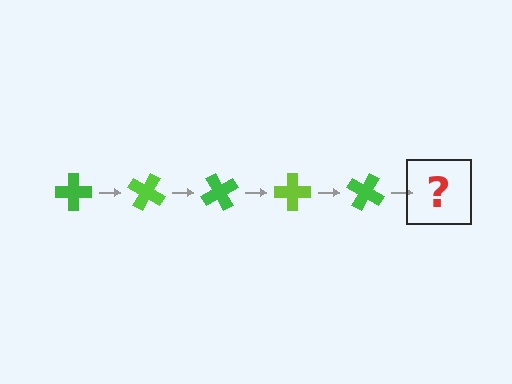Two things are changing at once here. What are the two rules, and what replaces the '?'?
The two rules are that it rotates 30 degrees each step and the color cycles through green and lime. The '?' should be a lime cross, rotated 150 degrees from the start.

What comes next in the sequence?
The next element should be a lime cross, rotated 150 degrees from the start.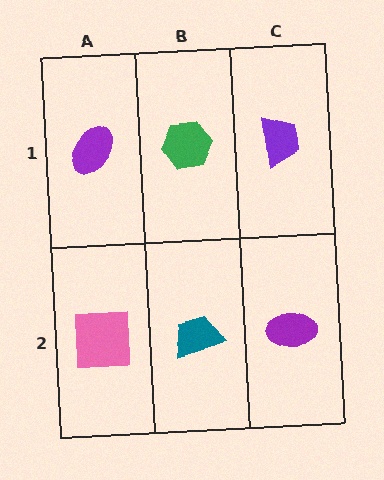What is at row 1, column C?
A purple trapezoid.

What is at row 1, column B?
A green hexagon.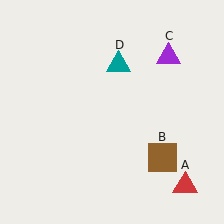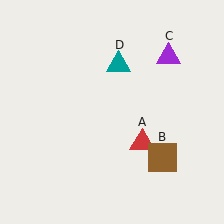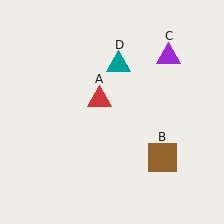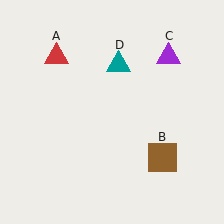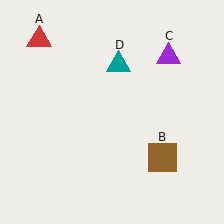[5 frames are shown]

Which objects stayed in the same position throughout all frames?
Brown square (object B) and purple triangle (object C) and teal triangle (object D) remained stationary.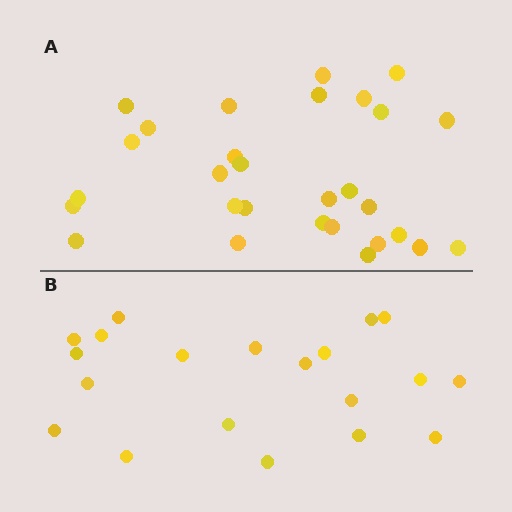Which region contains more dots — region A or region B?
Region A (the top region) has more dots.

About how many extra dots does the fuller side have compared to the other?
Region A has roughly 8 or so more dots than region B.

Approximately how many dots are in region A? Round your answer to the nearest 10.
About 30 dots. (The exact count is 29, which rounds to 30.)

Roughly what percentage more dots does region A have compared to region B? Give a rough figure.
About 45% more.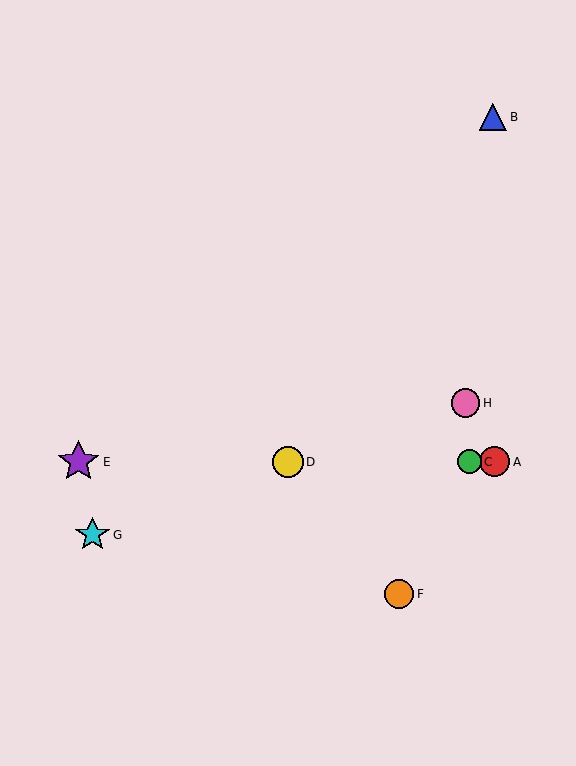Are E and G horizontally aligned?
No, E is at y≈462 and G is at y≈535.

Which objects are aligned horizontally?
Objects A, C, D, E are aligned horizontally.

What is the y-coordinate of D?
Object D is at y≈462.